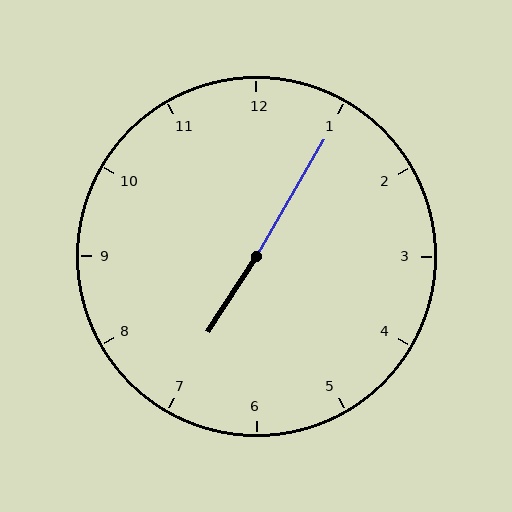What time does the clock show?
7:05.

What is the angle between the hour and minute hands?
Approximately 178 degrees.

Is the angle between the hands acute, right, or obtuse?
It is obtuse.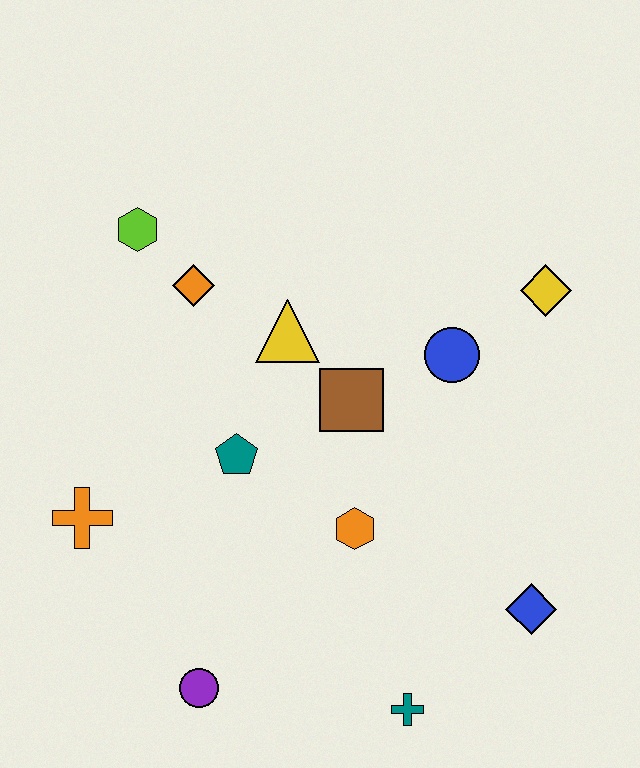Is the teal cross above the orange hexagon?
No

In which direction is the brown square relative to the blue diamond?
The brown square is above the blue diamond.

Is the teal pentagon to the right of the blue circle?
No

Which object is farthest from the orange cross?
The yellow diamond is farthest from the orange cross.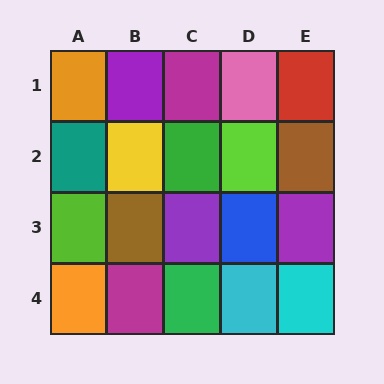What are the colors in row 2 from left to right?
Teal, yellow, green, lime, brown.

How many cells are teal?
1 cell is teal.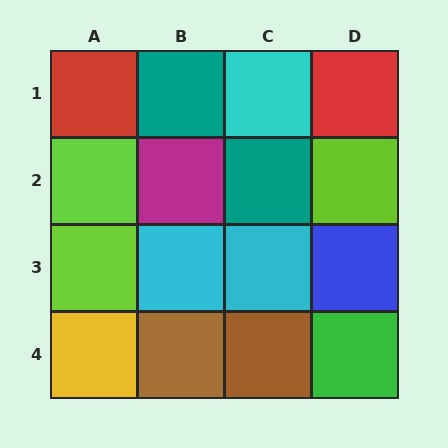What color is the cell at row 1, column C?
Cyan.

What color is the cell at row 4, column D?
Green.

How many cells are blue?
1 cell is blue.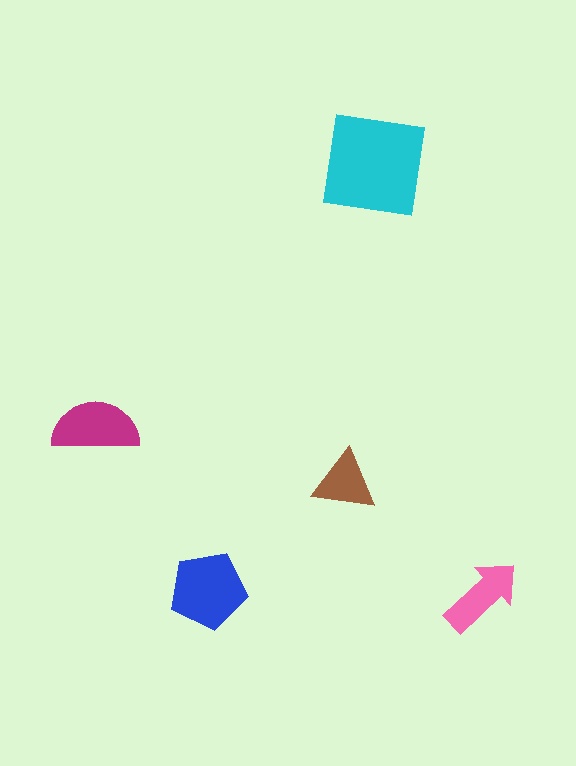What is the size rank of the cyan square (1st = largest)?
1st.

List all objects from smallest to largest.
The brown triangle, the pink arrow, the magenta semicircle, the blue pentagon, the cyan square.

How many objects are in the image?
There are 5 objects in the image.